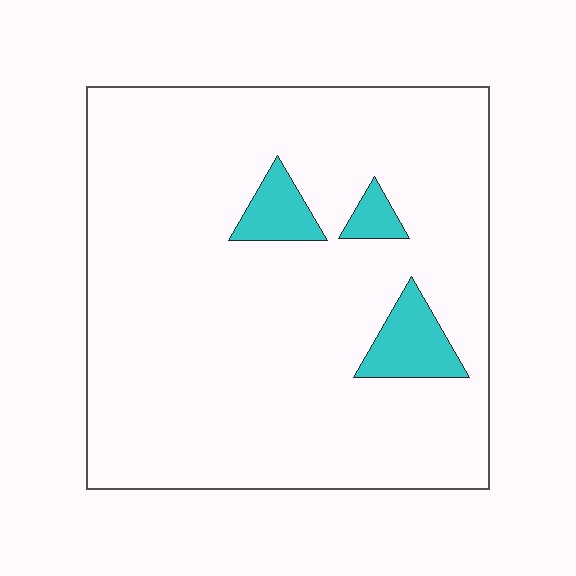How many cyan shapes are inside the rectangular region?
3.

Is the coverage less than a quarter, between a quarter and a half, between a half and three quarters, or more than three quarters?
Less than a quarter.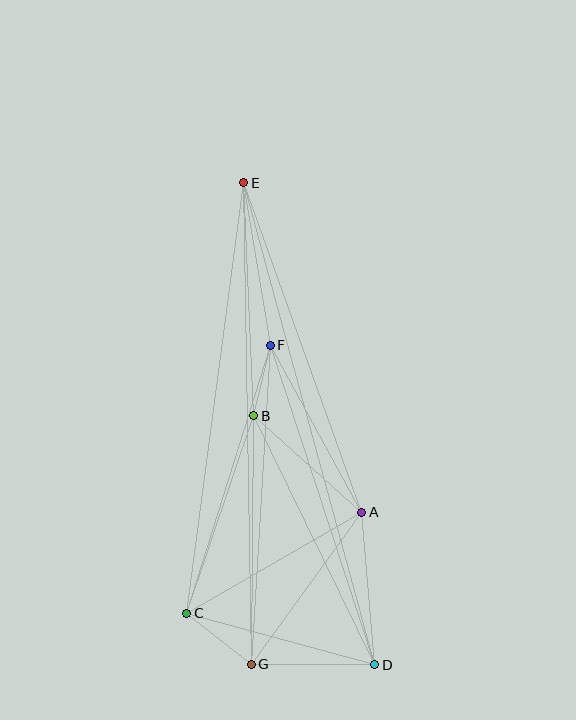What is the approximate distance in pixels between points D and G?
The distance between D and G is approximately 123 pixels.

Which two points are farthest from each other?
Points D and E are farthest from each other.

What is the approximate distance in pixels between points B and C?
The distance between B and C is approximately 208 pixels.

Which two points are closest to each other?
Points B and F are closest to each other.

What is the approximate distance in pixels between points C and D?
The distance between C and D is approximately 195 pixels.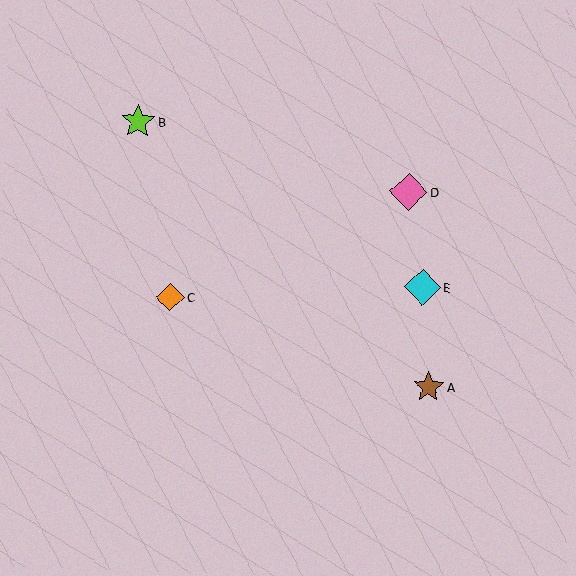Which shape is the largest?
The pink diamond (labeled D) is the largest.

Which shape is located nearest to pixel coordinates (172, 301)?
The orange diamond (labeled C) at (170, 297) is nearest to that location.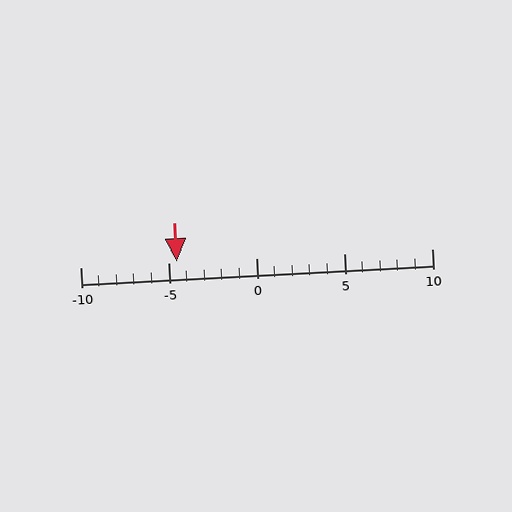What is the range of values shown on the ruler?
The ruler shows values from -10 to 10.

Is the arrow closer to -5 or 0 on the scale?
The arrow is closer to -5.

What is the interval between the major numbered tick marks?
The major tick marks are spaced 5 units apart.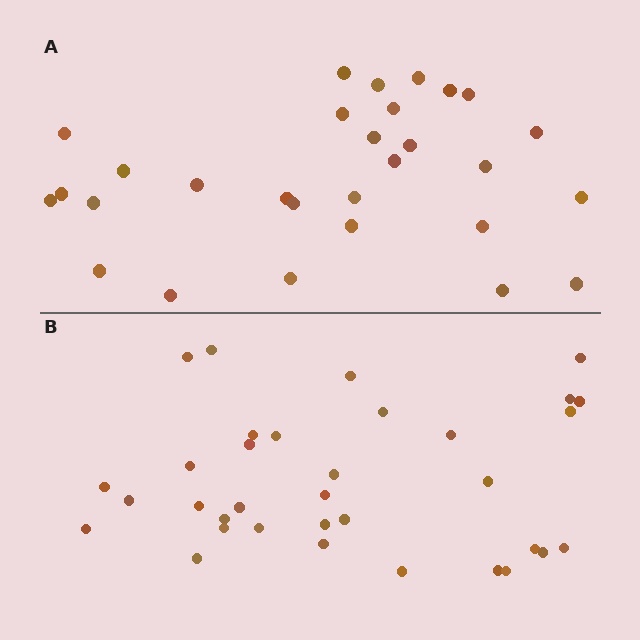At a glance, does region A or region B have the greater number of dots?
Region B (the bottom region) has more dots.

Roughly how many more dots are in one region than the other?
Region B has about 5 more dots than region A.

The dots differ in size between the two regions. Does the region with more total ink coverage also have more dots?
No. Region A has more total ink coverage because its dots are larger, but region B actually contains more individual dots. Total area can be misleading — the number of items is what matters here.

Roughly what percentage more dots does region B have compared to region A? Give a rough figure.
About 15% more.